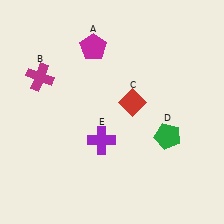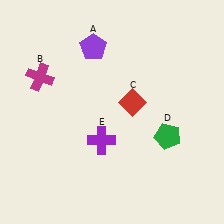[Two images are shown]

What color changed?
The pentagon (A) changed from magenta in Image 1 to purple in Image 2.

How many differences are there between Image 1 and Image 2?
There is 1 difference between the two images.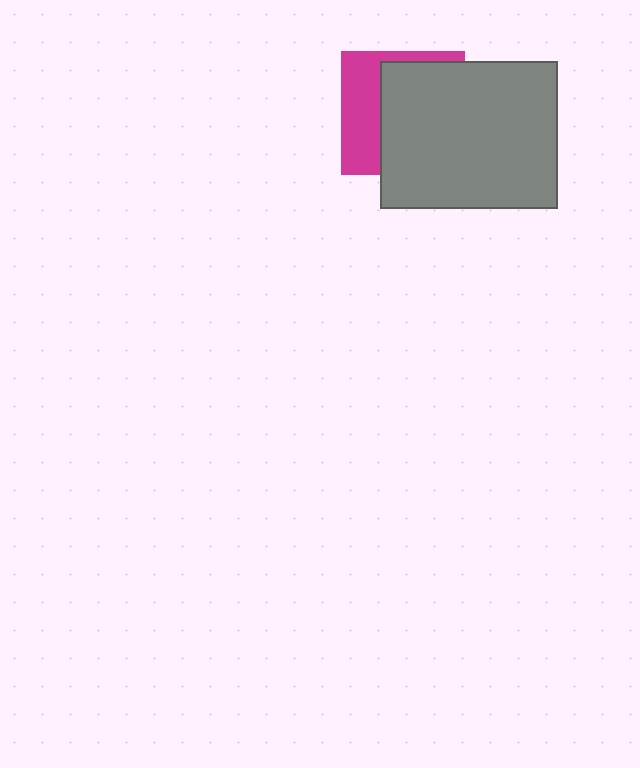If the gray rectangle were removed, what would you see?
You would see the complete magenta square.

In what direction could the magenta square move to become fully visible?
The magenta square could move left. That would shift it out from behind the gray rectangle entirely.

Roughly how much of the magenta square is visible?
A small part of it is visible (roughly 36%).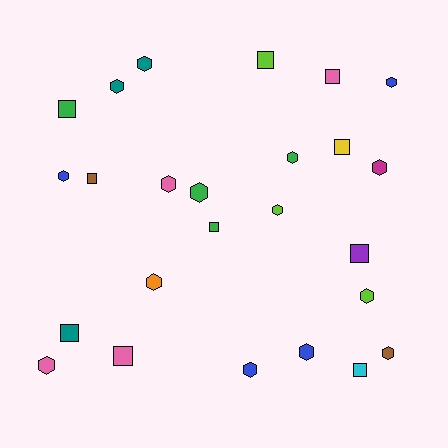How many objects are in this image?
There are 25 objects.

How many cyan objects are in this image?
There is 1 cyan object.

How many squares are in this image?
There are 10 squares.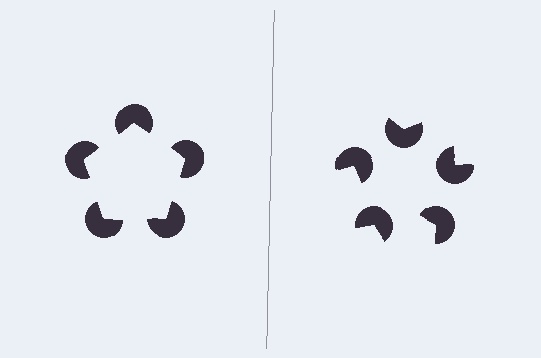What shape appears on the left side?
An illusory pentagon.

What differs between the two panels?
The pac-man discs are positioned identically on both sides; only the wedge orientations differ. On the left they align to a pentagon; on the right they are misaligned.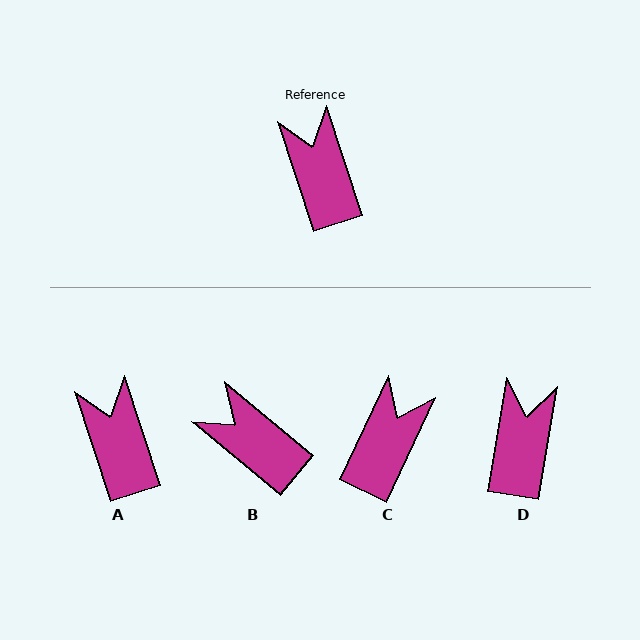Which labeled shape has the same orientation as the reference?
A.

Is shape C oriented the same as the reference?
No, it is off by about 43 degrees.